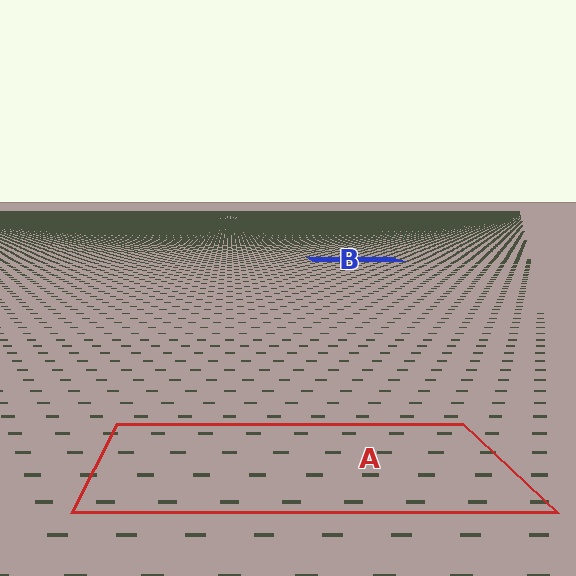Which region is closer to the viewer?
Region A is closer. The texture elements there are larger and more spread out.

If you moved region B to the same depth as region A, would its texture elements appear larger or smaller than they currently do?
They would appear larger. At a closer depth, the same texture elements are projected at a bigger on-screen size.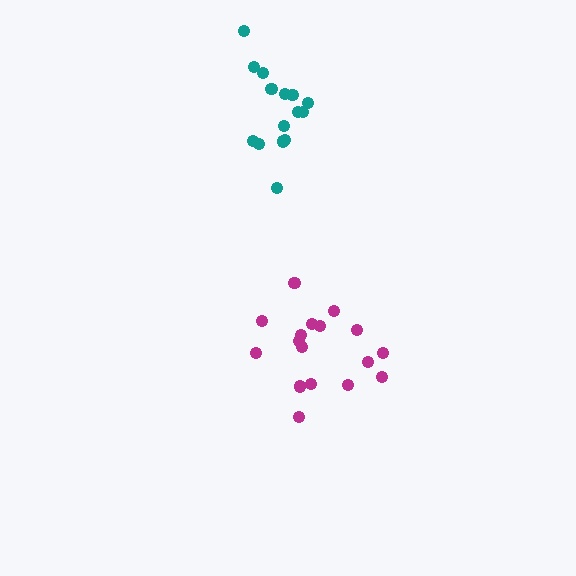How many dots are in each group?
Group 1: 15 dots, Group 2: 17 dots (32 total).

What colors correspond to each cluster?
The clusters are colored: teal, magenta.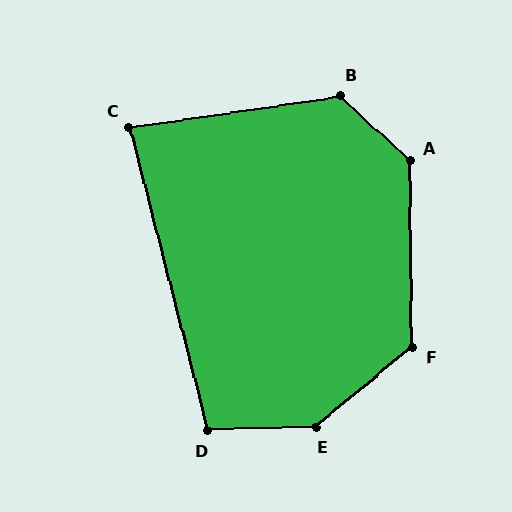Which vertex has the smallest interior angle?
C, at approximately 84 degrees.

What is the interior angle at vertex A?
Approximately 134 degrees (obtuse).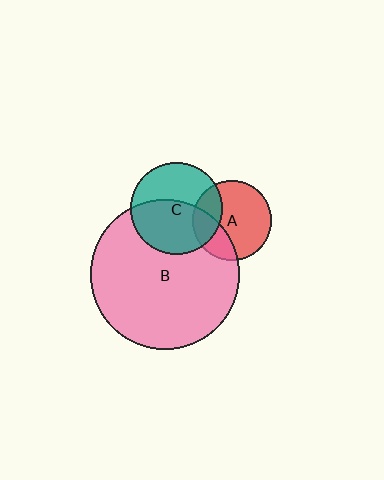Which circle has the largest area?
Circle B (pink).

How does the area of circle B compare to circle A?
Approximately 3.5 times.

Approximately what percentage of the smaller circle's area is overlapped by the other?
Approximately 25%.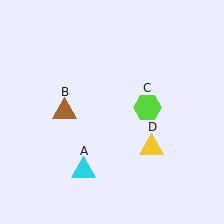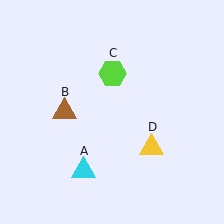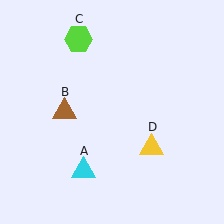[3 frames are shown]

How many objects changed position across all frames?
1 object changed position: lime hexagon (object C).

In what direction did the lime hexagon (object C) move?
The lime hexagon (object C) moved up and to the left.